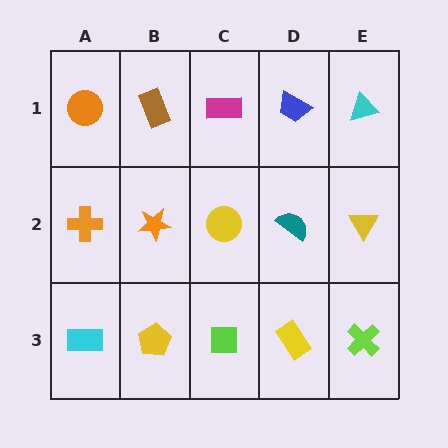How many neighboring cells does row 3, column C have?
3.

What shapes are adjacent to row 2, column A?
An orange circle (row 1, column A), a cyan rectangle (row 3, column A), an orange star (row 2, column B).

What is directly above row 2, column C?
A magenta rectangle.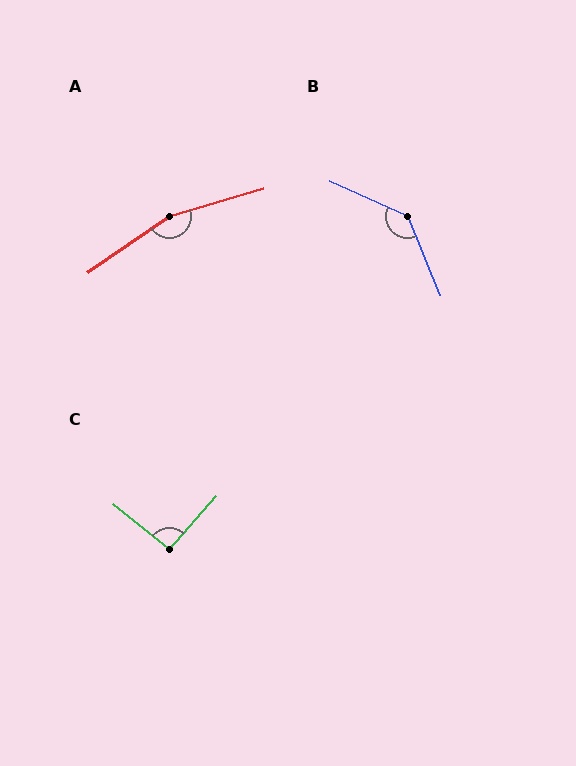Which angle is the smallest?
C, at approximately 92 degrees.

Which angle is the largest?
A, at approximately 162 degrees.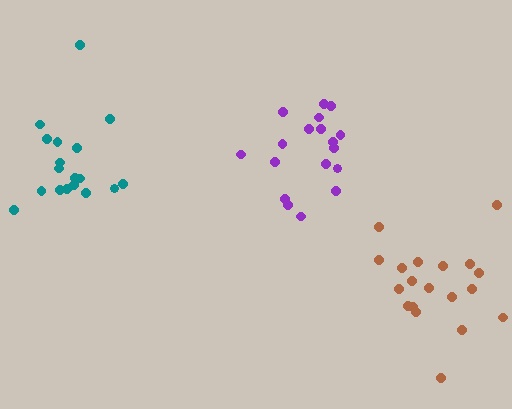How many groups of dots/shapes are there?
There are 3 groups.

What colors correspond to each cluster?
The clusters are colored: brown, teal, purple.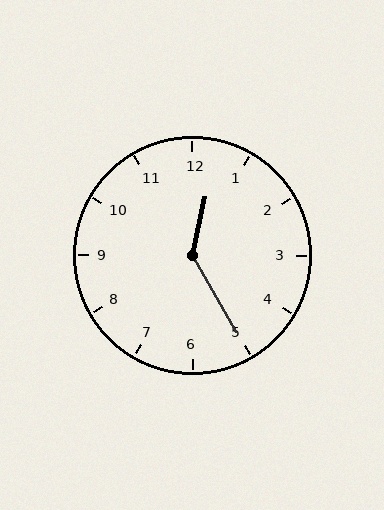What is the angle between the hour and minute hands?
Approximately 138 degrees.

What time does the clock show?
12:25.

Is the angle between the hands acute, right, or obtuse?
It is obtuse.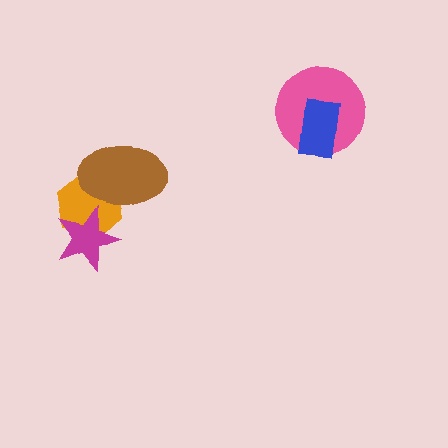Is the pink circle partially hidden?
Yes, it is partially covered by another shape.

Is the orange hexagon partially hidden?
Yes, it is partially covered by another shape.